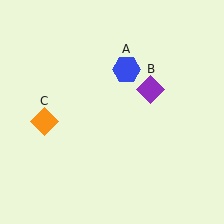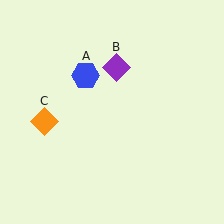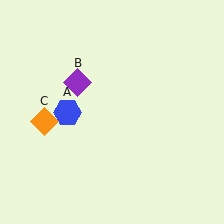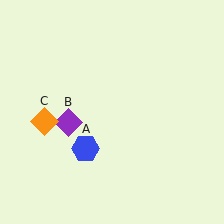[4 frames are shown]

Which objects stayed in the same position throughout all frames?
Orange diamond (object C) remained stationary.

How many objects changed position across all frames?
2 objects changed position: blue hexagon (object A), purple diamond (object B).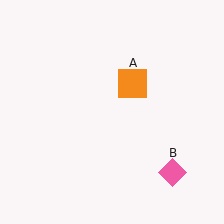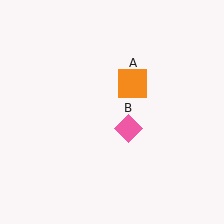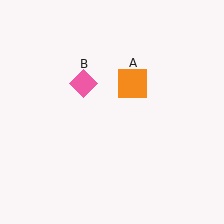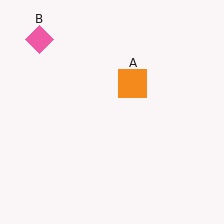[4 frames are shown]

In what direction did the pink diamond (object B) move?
The pink diamond (object B) moved up and to the left.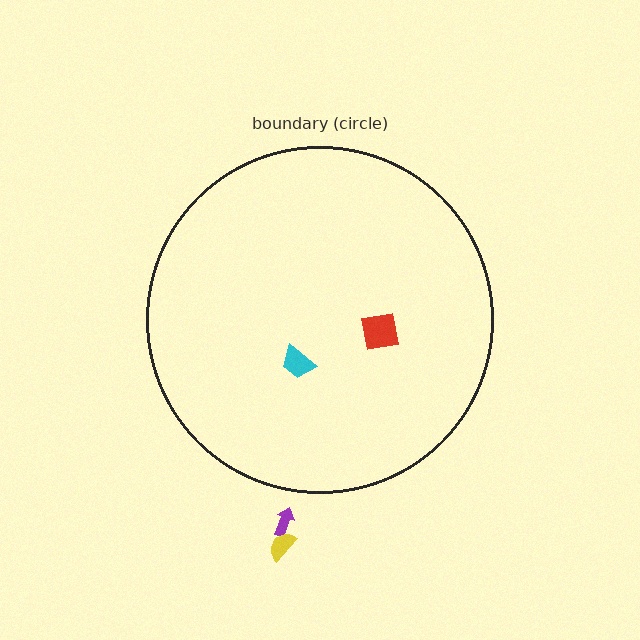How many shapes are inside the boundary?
2 inside, 2 outside.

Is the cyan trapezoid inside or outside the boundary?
Inside.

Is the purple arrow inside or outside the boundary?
Outside.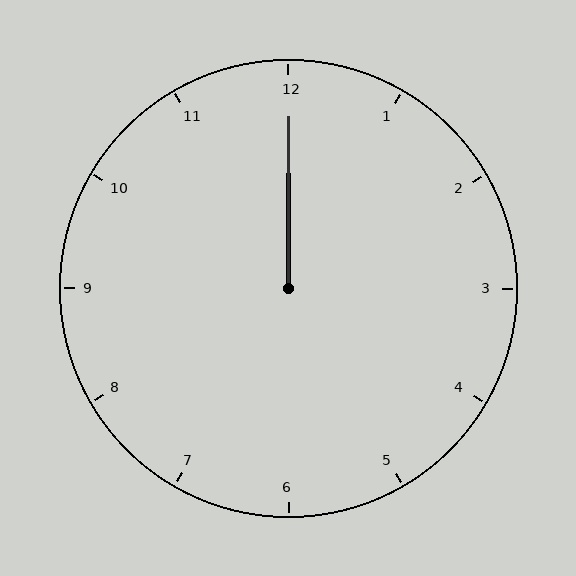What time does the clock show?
12:00.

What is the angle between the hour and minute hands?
Approximately 0 degrees.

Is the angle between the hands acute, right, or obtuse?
It is acute.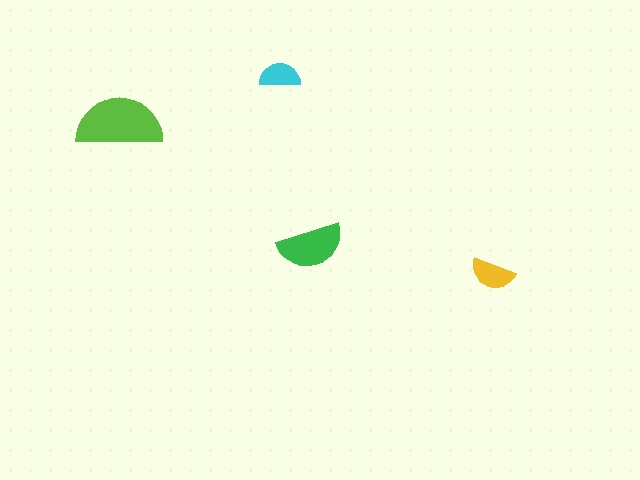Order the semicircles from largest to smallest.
the lime one, the green one, the yellow one, the cyan one.